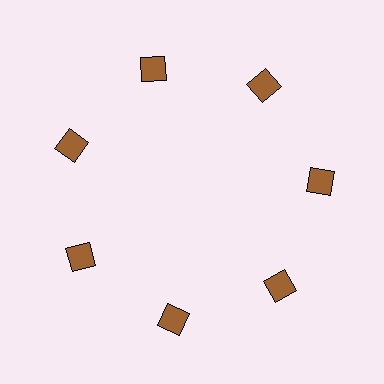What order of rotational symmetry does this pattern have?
This pattern has 7-fold rotational symmetry.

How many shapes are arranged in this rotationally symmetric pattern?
There are 7 shapes, arranged in 7 groups of 1.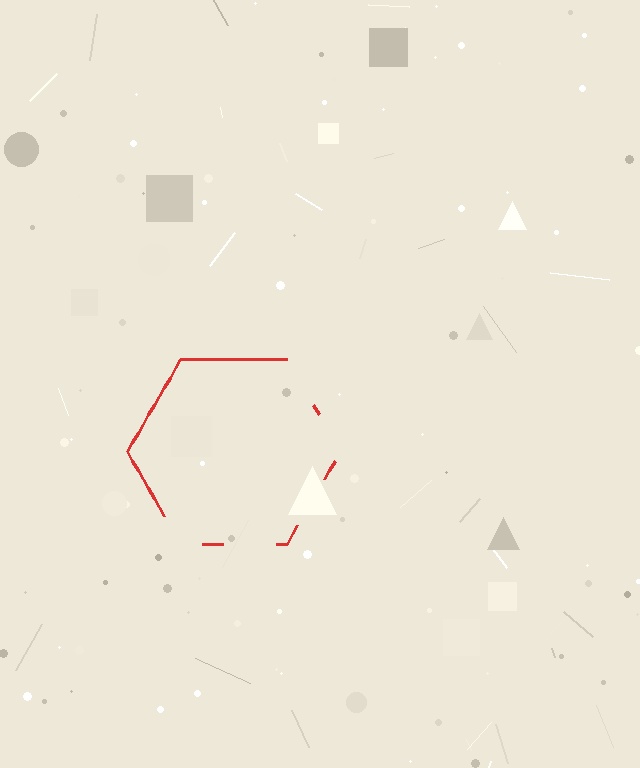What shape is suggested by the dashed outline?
The dashed outline suggests a hexagon.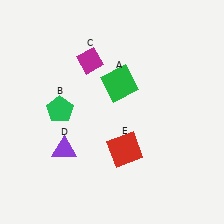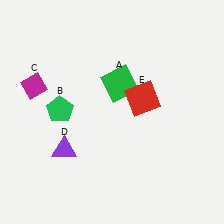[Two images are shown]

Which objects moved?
The objects that moved are: the magenta diamond (C), the red square (E).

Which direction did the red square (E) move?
The red square (E) moved up.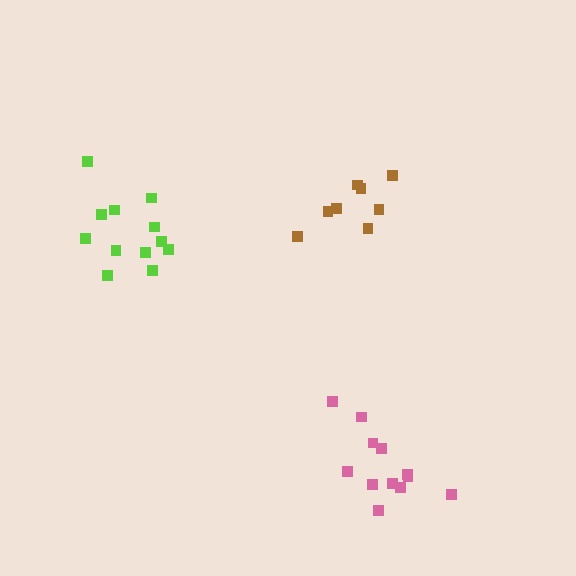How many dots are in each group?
Group 1: 12 dots, Group 2: 8 dots, Group 3: 12 dots (32 total).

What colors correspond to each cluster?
The clusters are colored: lime, brown, pink.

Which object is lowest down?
The pink cluster is bottommost.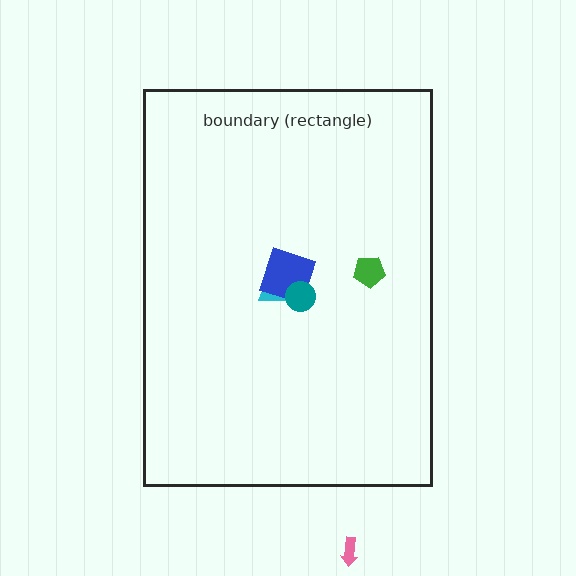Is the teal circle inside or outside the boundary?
Inside.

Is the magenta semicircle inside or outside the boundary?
Inside.